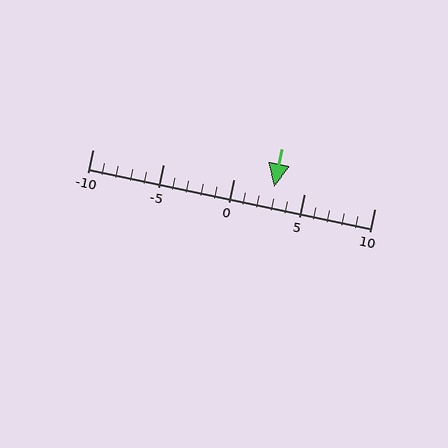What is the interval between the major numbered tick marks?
The major tick marks are spaced 5 units apart.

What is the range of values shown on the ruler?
The ruler shows values from -10 to 10.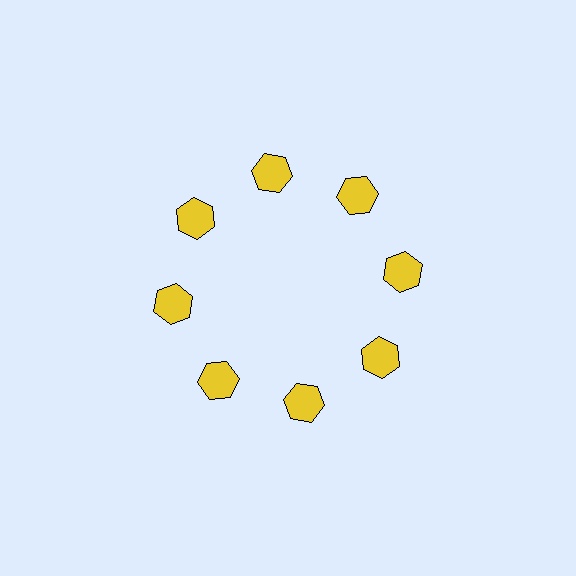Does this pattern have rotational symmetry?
Yes, this pattern has 8-fold rotational symmetry. It looks the same after rotating 45 degrees around the center.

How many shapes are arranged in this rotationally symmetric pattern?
There are 8 shapes, arranged in 8 groups of 1.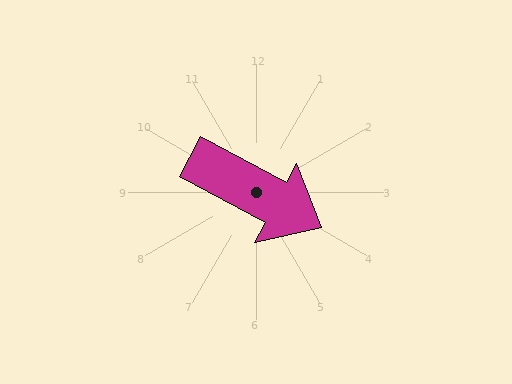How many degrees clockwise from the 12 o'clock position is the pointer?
Approximately 118 degrees.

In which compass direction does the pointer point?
Southeast.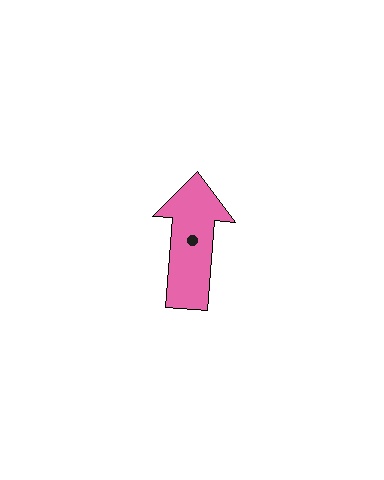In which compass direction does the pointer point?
North.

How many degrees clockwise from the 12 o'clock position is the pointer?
Approximately 5 degrees.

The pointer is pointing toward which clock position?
Roughly 12 o'clock.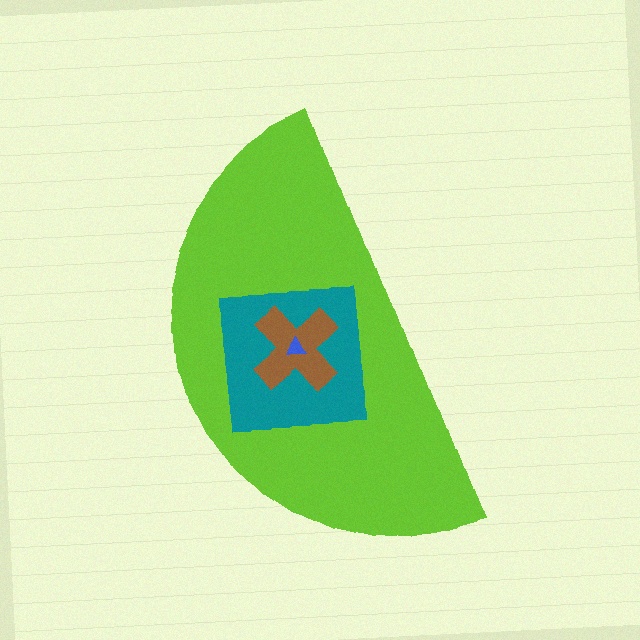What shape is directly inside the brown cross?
The blue triangle.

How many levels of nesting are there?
4.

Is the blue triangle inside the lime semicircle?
Yes.